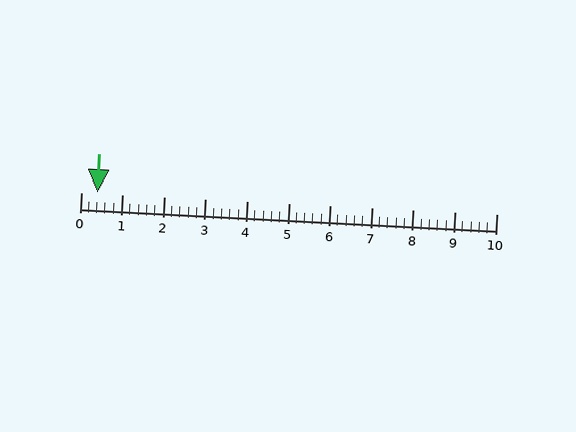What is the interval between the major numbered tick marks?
The major tick marks are spaced 1 units apart.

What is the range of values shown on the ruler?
The ruler shows values from 0 to 10.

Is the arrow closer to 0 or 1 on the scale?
The arrow is closer to 0.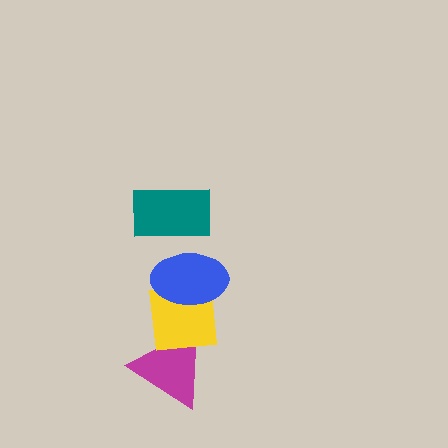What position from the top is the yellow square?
The yellow square is 3rd from the top.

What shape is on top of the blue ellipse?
The teal rectangle is on top of the blue ellipse.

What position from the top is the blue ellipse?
The blue ellipse is 2nd from the top.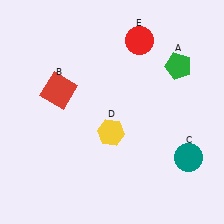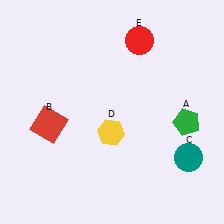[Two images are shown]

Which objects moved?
The objects that moved are: the green pentagon (A), the red square (B).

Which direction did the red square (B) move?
The red square (B) moved down.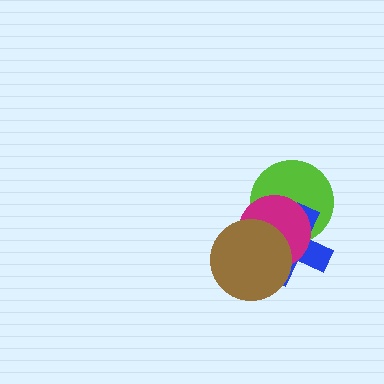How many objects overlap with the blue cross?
3 objects overlap with the blue cross.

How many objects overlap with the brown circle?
3 objects overlap with the brown circle.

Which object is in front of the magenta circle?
The brown circle is in front of the magenta circle.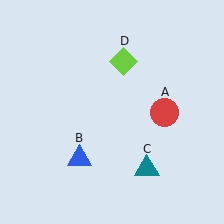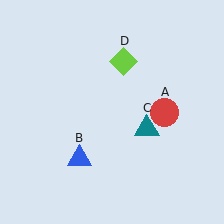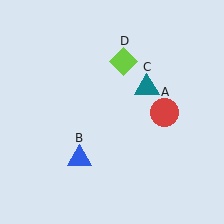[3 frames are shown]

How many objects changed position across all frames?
1 object changed position: teal triangle (object C).